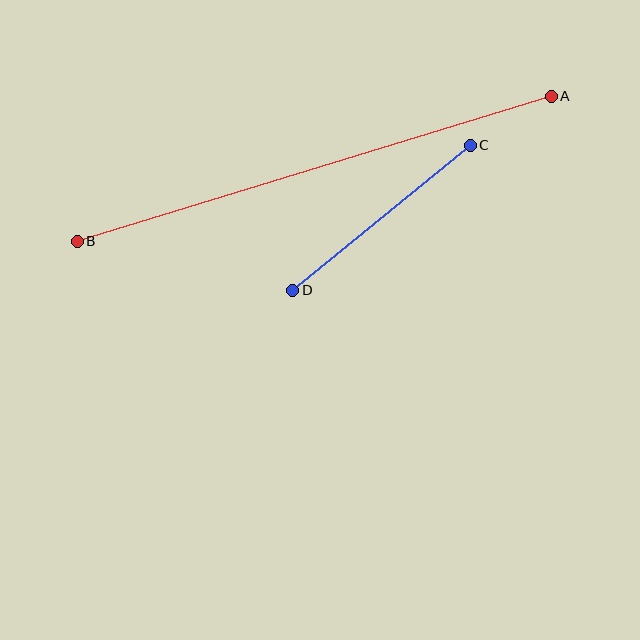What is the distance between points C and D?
The distance is approximately 229 pixels.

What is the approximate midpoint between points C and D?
The midpoint is at approximately (382, 218) pixels.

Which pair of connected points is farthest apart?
Points A and B are farthest apart.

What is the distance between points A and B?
The distance is approximately 496 pixels.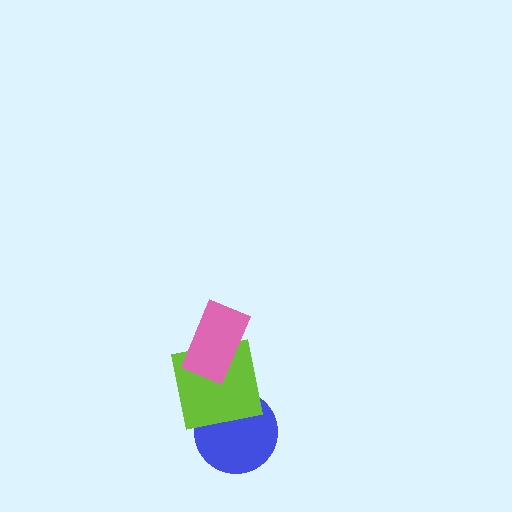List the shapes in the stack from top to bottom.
From top to bottom: the pink rectangle, the lime square, the blue circle.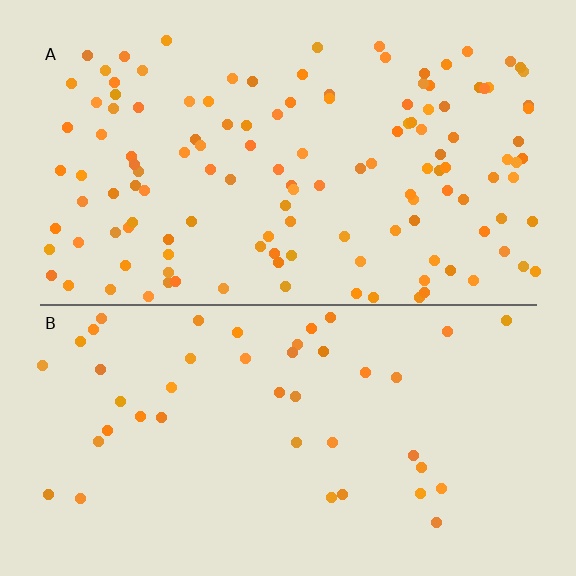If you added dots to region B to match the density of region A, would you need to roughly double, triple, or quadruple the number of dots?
Approximately triple.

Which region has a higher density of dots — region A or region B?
A (the top).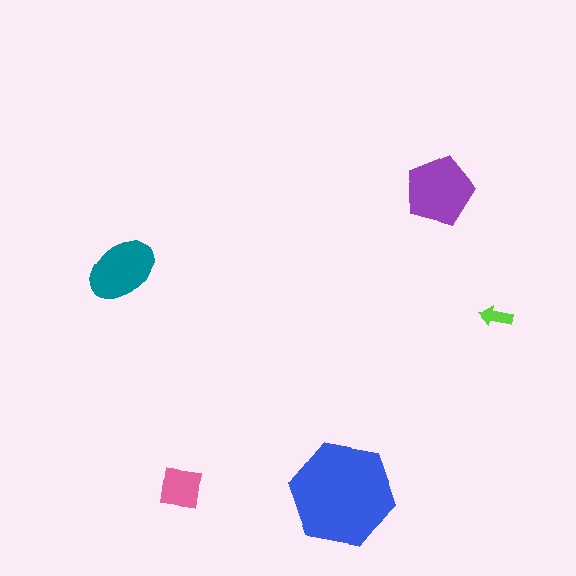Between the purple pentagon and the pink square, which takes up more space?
The purple pentagon.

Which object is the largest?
The blue hexagon.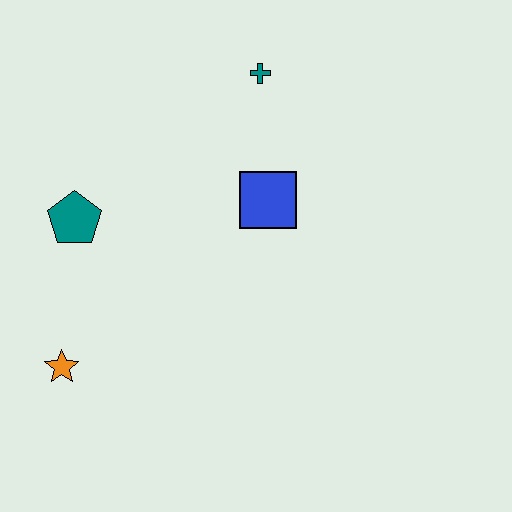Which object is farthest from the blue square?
The orange star is farthest from the blue square.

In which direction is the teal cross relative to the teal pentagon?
The teal cross is to the right of the teal pentagon.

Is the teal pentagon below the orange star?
No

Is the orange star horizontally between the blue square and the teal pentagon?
No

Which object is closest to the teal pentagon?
The orange star is closest to the teal pentagon.